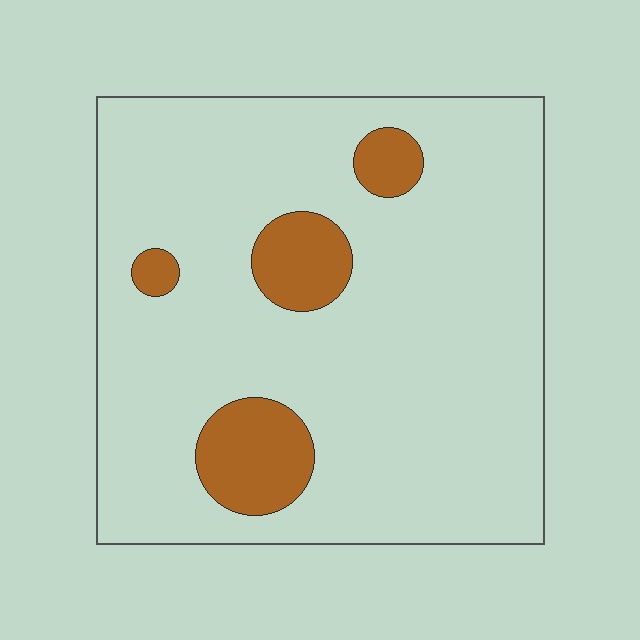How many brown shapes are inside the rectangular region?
4.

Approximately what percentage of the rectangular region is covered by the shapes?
Approximately 10%.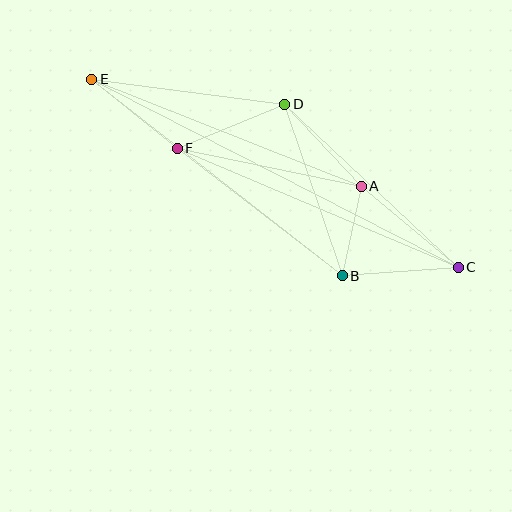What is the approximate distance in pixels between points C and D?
The distance between C and D is approximately 238 pixels.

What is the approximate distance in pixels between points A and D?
The distance between A and D is approximately 112 pixels.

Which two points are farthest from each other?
Points C and E are farthest from each other.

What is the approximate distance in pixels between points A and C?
The distance between A and C is approximately 126 pixels.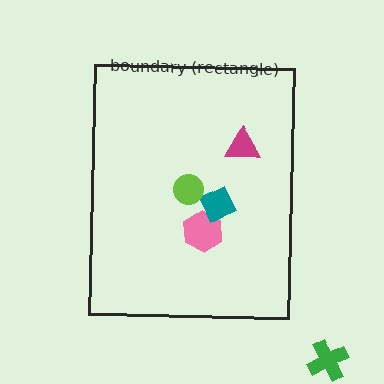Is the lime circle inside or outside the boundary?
Inside.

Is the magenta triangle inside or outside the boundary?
Inside.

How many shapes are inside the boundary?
4 inside, 1 outside.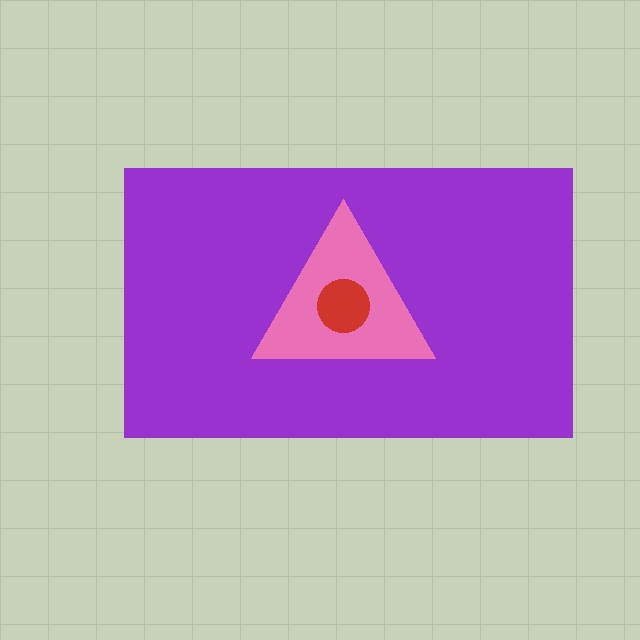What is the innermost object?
The red circle.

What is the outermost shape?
The purple rectangle.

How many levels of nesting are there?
3.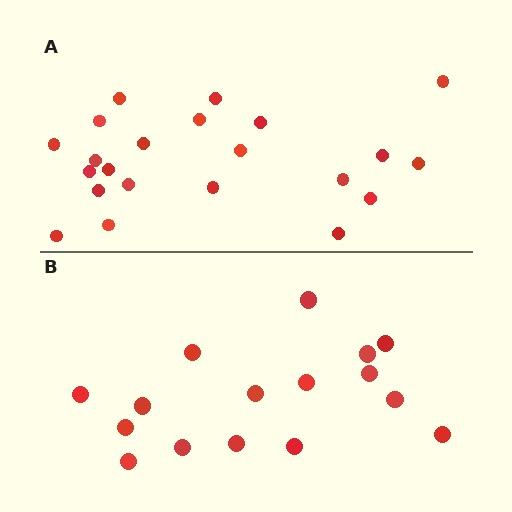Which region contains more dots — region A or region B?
Region A (the top region) has more dots.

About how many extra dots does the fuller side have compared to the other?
Region A has about 6 more dots than region B.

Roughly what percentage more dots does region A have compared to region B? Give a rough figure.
About 40% more.